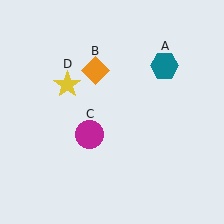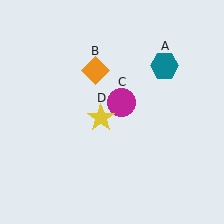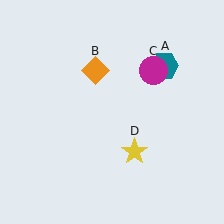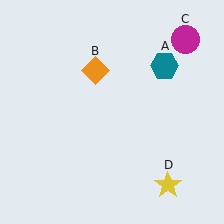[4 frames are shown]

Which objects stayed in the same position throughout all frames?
Teal hexagon (object A) and orange diamond (object B) remained stationary.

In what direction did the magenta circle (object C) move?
The magenta circle (object C) moved up and to the right.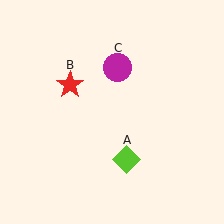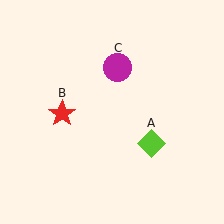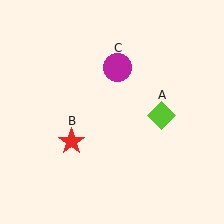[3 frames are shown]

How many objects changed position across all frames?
2 objects changed position: lime diamond (object A), red star (object B).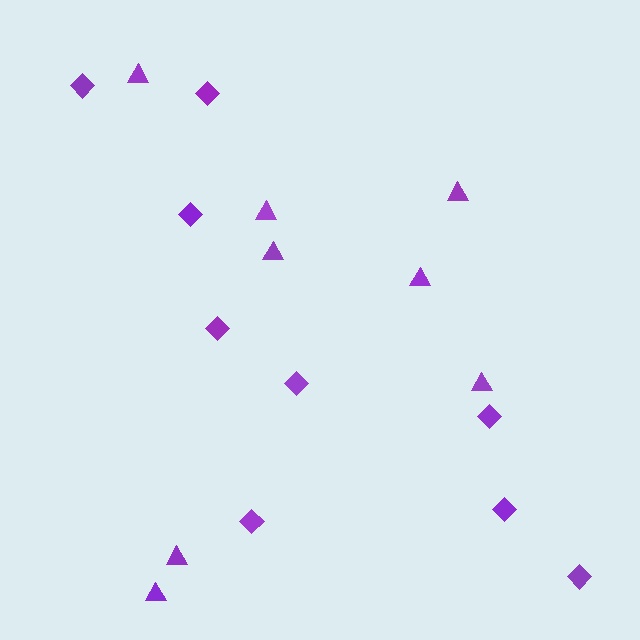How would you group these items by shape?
There are 2 groups: one group of diamonds (9) and one group of triangles (8).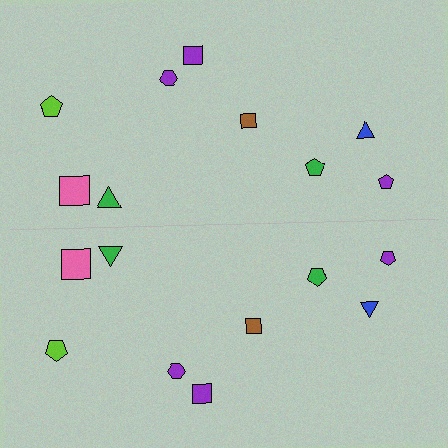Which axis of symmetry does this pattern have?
The pattern has a horizontal axis of symmetry running through the center of the image.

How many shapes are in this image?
There are 18 shapes in this image.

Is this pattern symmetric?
Yes, this pattern has bilateral (reflection) symmetry.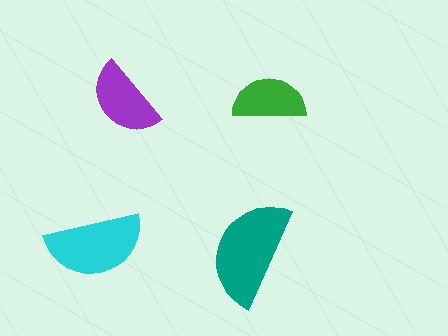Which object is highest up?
The green semicircle is topmost.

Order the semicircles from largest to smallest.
the teal one, the cyan one, the purple one, the green one.